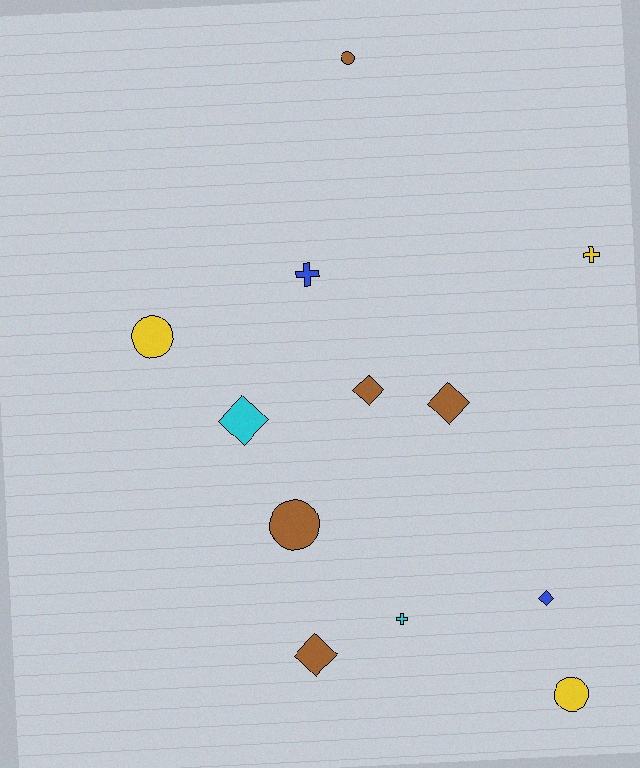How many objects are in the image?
There are 12 objects.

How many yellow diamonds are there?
There are no yellow diamonds.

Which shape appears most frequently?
Diamond, with 5 objects.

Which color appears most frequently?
Brown, with 5 objects.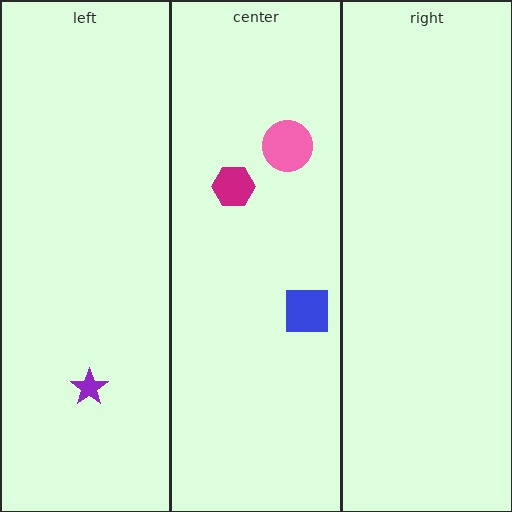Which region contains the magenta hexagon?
The center region.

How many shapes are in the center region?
3.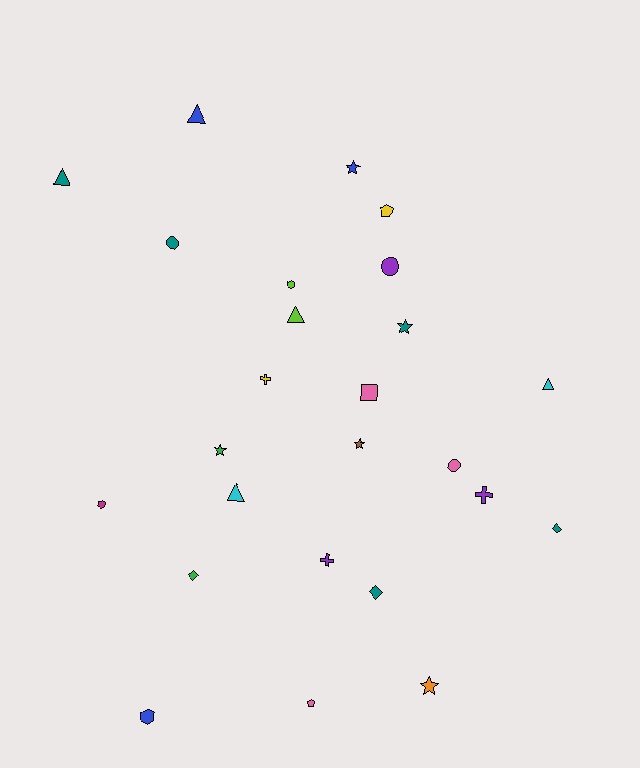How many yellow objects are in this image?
There are 2 yellow objects.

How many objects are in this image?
There are 25 objects.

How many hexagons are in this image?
There are 3 hexagons.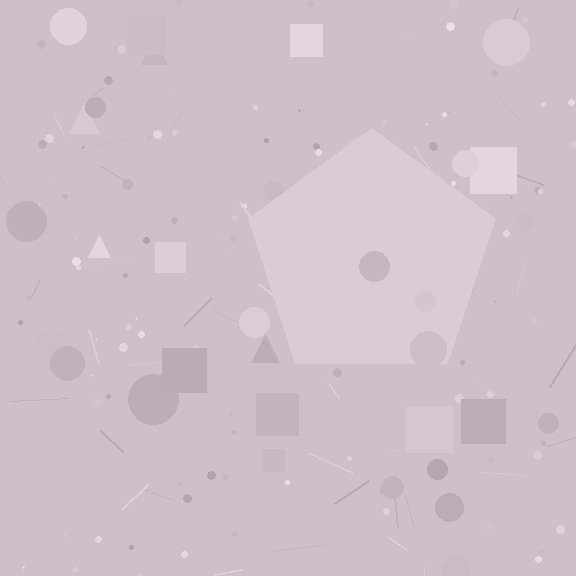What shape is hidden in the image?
A pentagon is hidden in the image.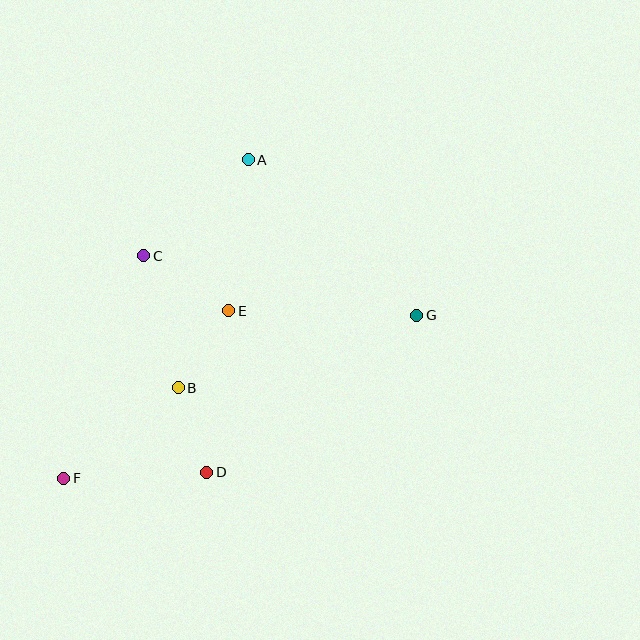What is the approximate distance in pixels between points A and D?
The distance between A and D is approximately 315 pixels.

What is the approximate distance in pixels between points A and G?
The distance between A and G is approximately 229 pixels.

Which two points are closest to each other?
Points B and D are closest to each other.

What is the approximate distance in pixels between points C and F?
The distance between C and F is approximately 236 pixels.